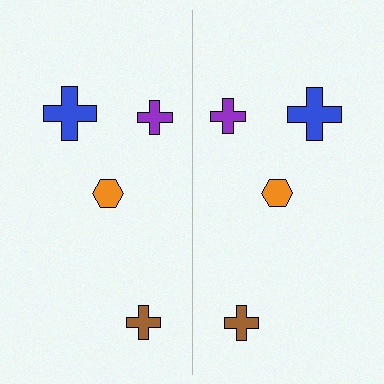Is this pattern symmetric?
Yes, this pattern has bilateral (reflection) symmetry.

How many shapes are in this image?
There are 8 shapes in this image.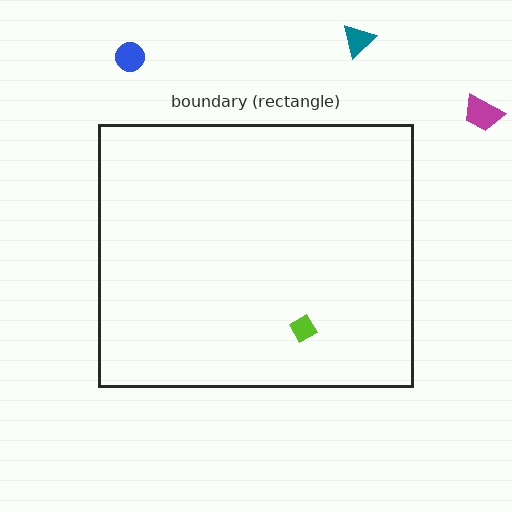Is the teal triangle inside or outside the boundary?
Outside.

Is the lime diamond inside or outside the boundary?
Inside.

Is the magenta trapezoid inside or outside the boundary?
Outside.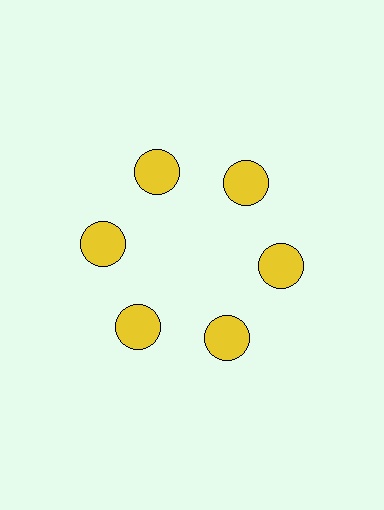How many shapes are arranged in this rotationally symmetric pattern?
There are 6 shapes, arranged in 6 groups of 1.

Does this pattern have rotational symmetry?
Yes, this pattern has 6-fold rotational symmetry. It looks the same after rotating 60 degrees around the center.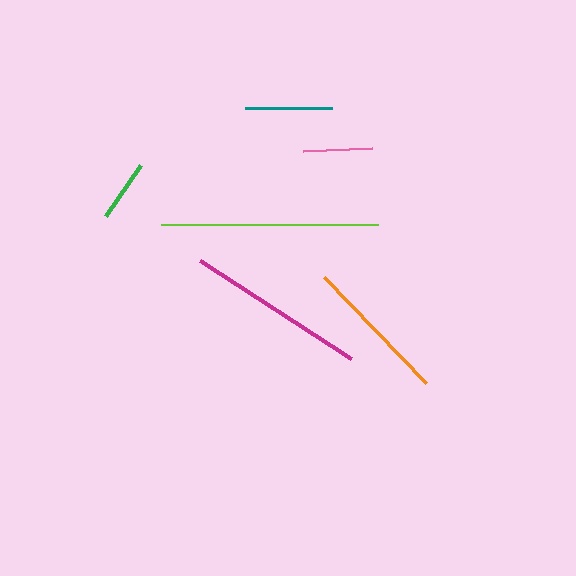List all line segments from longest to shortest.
From longest to shortest: lime, magenta, orange, teal, pink, green.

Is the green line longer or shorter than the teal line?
The teal line is longer than the green line.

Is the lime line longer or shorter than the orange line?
The lime line is longer than the orange line.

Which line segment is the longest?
The lime line is the longest at approximately 216 pixels.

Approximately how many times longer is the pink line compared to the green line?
The pink line is approximately 1.1 times the length of the green line.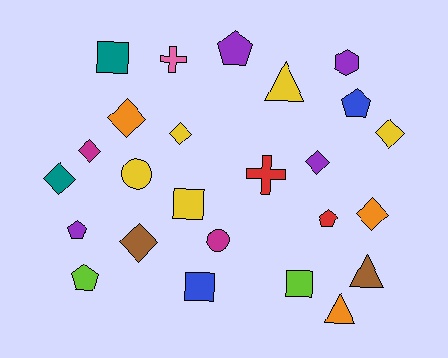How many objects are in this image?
There are 25 objects.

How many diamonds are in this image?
There are 8 diamonds.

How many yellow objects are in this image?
There are 5 yellow objects.